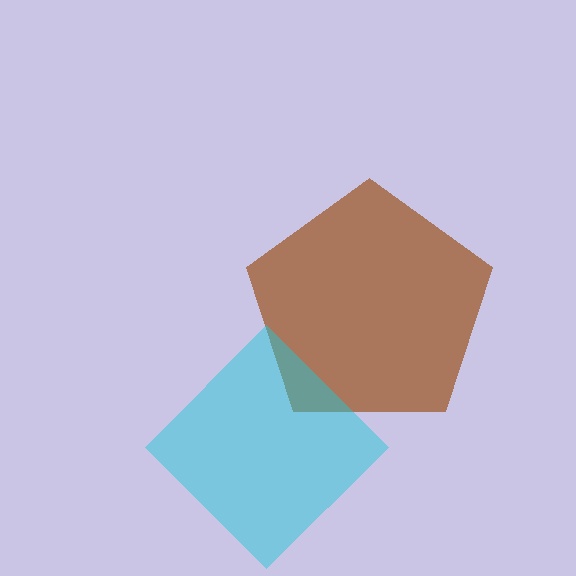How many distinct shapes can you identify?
There are 2 distinct shapes: a brown pentagon, a cyan diamond.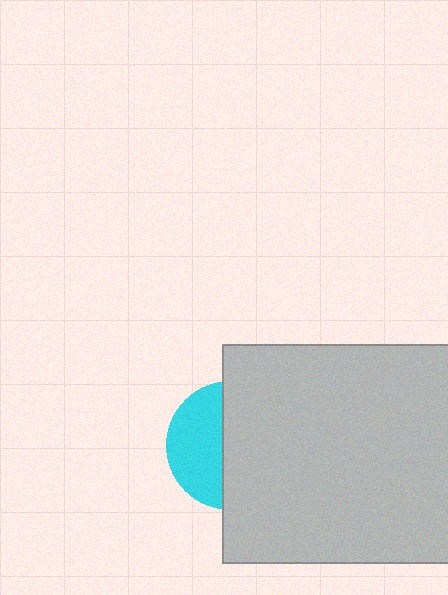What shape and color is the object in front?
The object in front is a light gray rectangle.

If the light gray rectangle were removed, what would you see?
You would see the complete cyan circle.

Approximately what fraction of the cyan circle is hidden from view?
Roughly 59% of the cyan circle is hidden behind the light gray rectangle.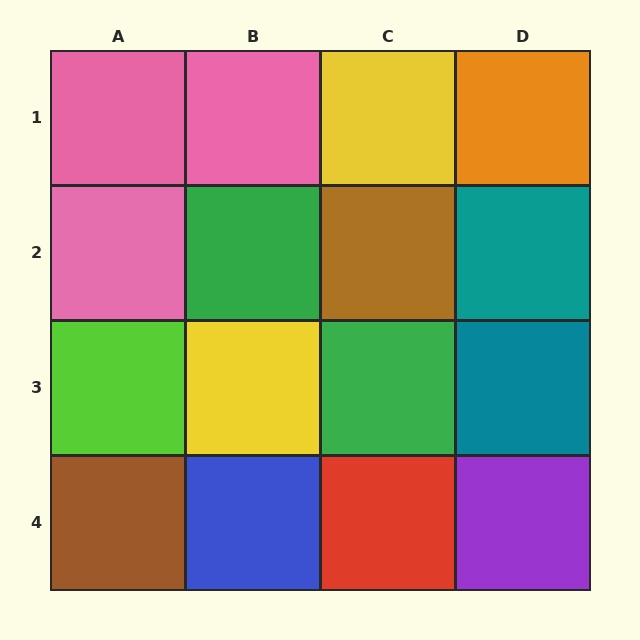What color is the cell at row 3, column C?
Green.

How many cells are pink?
3 cells are pink.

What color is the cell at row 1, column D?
Orange.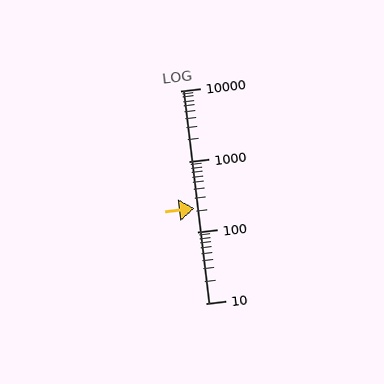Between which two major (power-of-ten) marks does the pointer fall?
The pointer is between 100 and 1000.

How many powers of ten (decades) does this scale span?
The scale spans 3 decades, from 10 to 10000.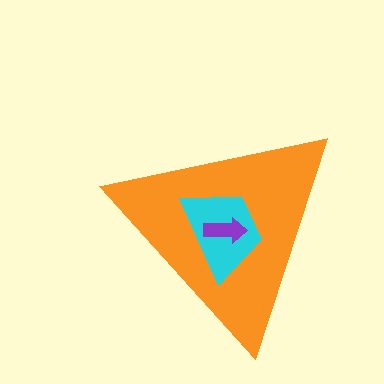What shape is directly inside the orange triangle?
The cyan trapezoid.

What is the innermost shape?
The purple arrow.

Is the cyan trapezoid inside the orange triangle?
Yes.